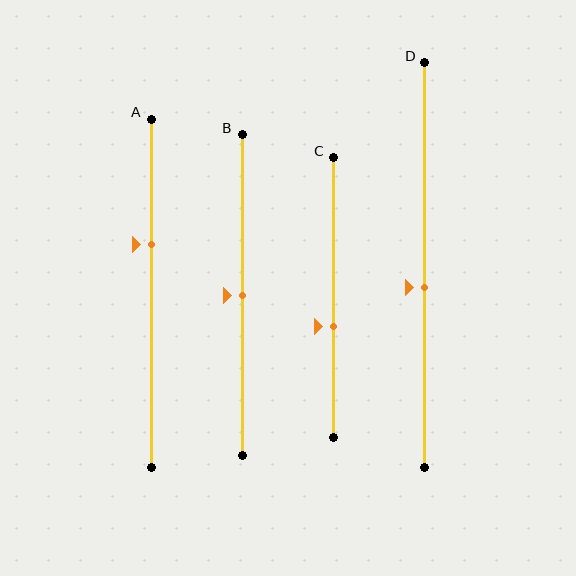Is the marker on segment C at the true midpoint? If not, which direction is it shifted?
No, the marker on segment C is shifted downward by about 10% of the segment length.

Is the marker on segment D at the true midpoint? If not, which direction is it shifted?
No, the marker on segment D is shifted downward by about 6% of the segment length.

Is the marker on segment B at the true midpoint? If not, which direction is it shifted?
Yes, the marker on segment B is at the true midpoint.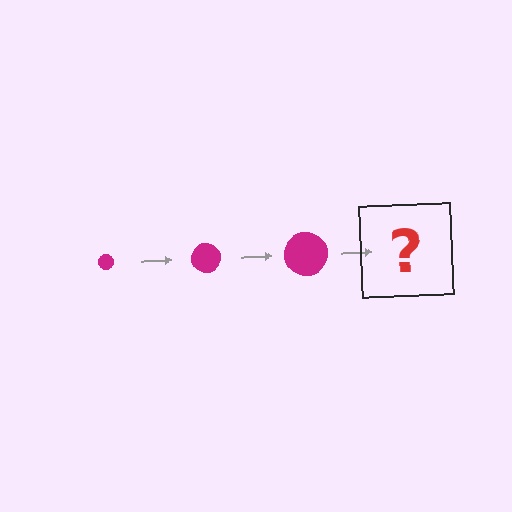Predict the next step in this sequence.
The next step is a magenta circle, larger than the previous one.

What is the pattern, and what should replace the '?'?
The pattern is that the circle gets progressively larger each step. The '?' should be a magenta circle, larger than the previous one.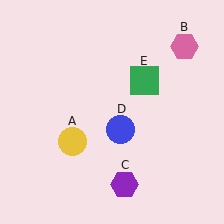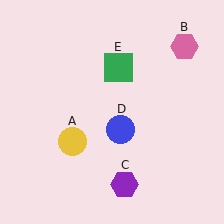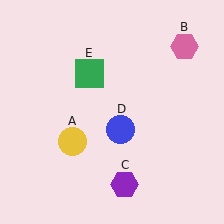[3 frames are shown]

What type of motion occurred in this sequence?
The green square (object E) rotated counterclockwise around the center of the scene.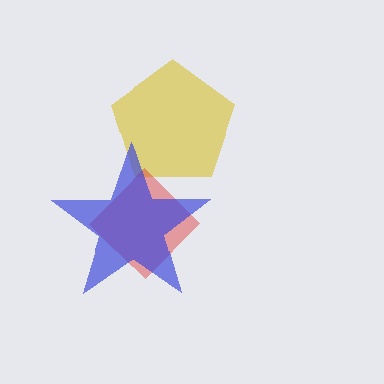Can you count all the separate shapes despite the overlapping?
Yes, there are 3 separate shapes.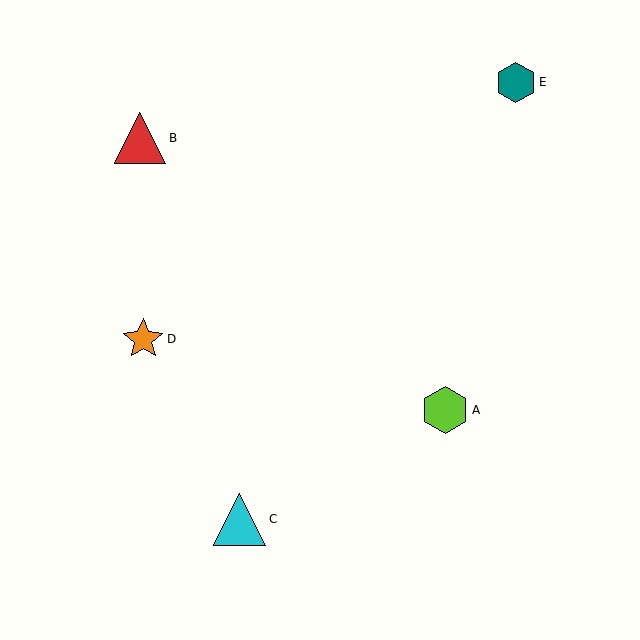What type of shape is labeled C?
Shape C is a cyan triangle.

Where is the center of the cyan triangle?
The center of the cyan triangle is at (240, 519).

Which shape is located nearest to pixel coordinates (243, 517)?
The cyan triangle (labeled C) at (240, 519) is nearest to that location.